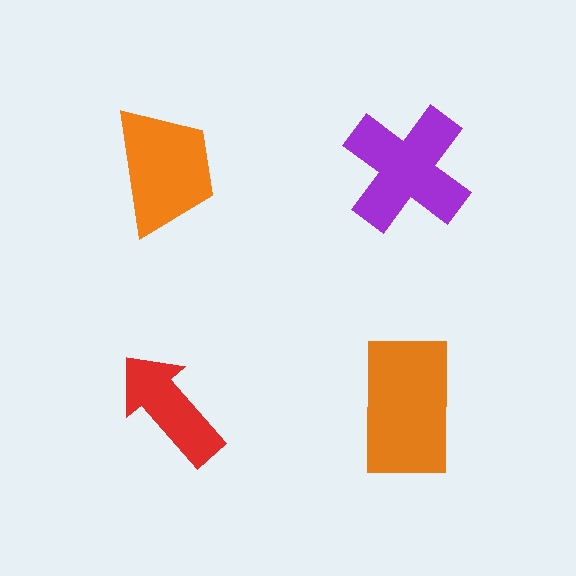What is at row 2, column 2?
An orange rectangle.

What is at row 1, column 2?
A purple cross.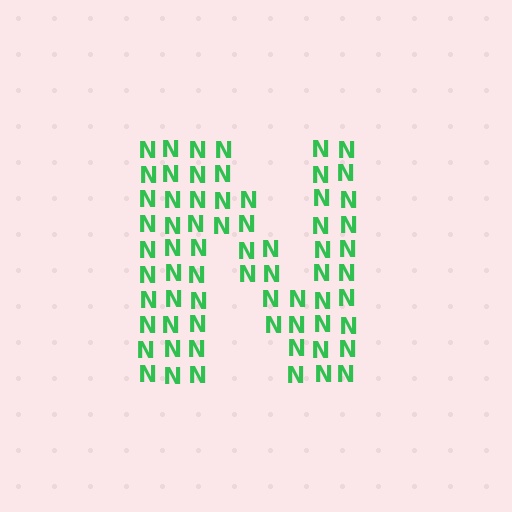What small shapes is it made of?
It is made of small letter N's.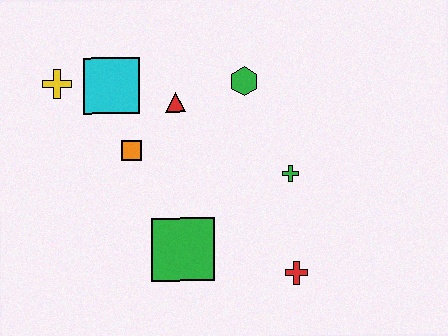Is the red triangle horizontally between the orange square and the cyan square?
No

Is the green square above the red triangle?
No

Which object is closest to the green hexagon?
The red triangle is closest to the green hexagon.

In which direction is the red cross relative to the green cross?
The red cross is below the green cross.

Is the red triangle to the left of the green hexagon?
Yes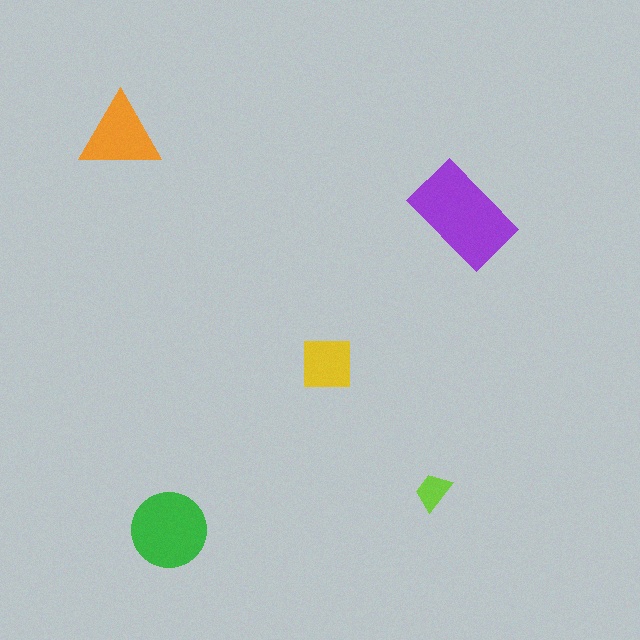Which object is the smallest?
The lime trapezoid.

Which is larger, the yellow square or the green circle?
The green circle.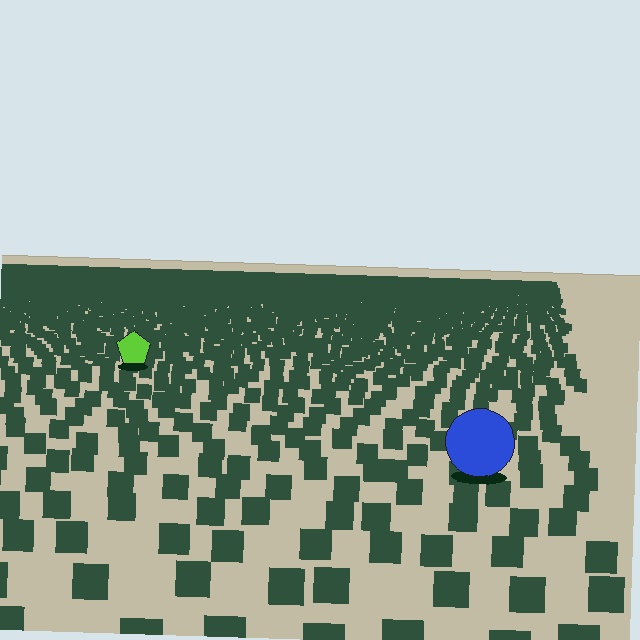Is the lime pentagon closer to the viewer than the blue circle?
No. The blue circle is closer — you can tell from the texture gradient: the ground texture is coarser near it.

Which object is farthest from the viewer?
The lime pentagon is farthest from the viewer. It appears smaller and the ground texture around it is denser.